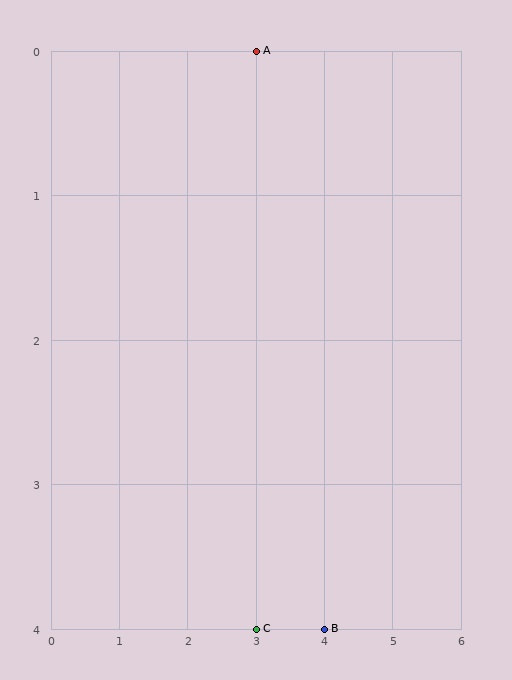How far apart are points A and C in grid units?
Points A and C are 4 rows apart.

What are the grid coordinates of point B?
Point B is at grid coordinates (4, 4).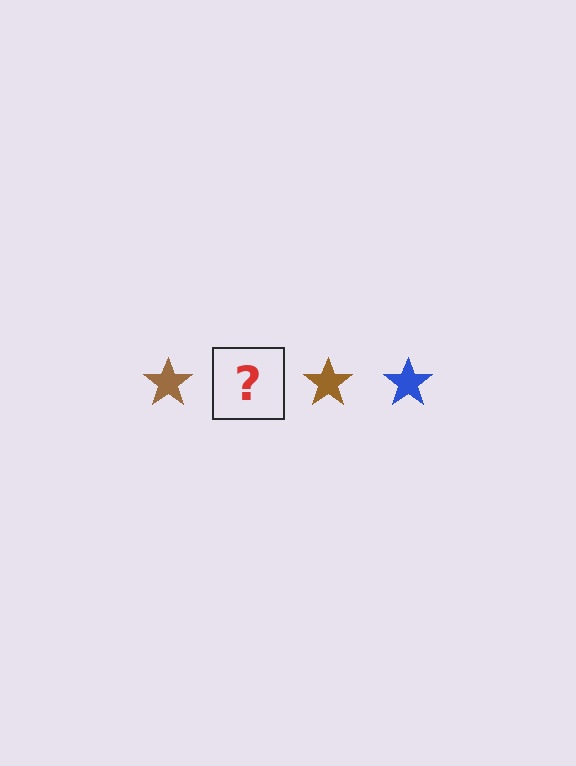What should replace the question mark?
The question mark should be replaced with a blue star.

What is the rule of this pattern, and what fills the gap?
The rule is that the pattern cycles through brown, blue stars. The gap should be filled with a blue star.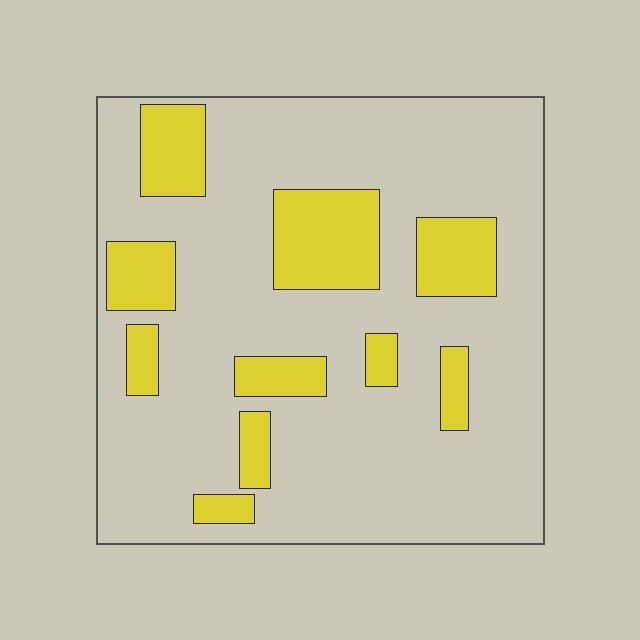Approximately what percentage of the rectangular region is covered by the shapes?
Approximately 20%.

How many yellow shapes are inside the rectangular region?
10.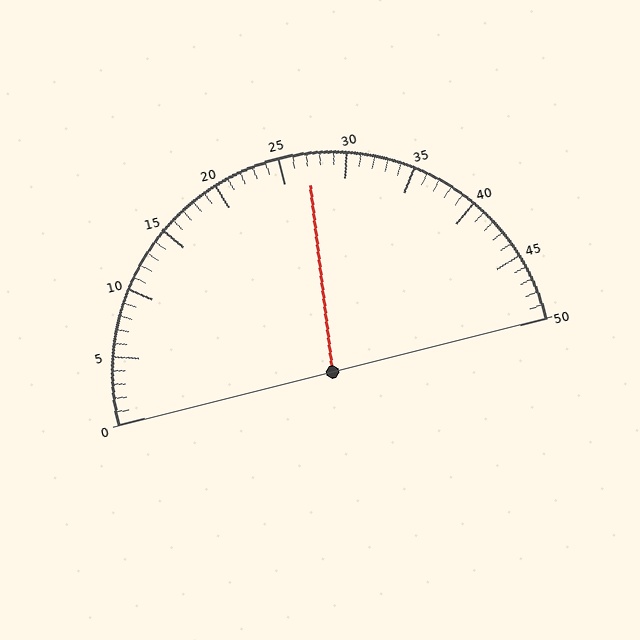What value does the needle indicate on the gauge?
The needle indicates approximately 27.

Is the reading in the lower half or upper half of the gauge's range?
The reading is in the upper half of the range (0 to 50).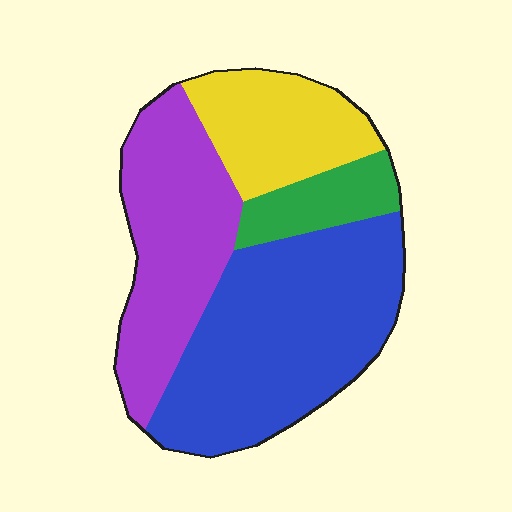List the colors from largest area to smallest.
From largest to smallest: blue, purple, yellow, green.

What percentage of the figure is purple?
Purple takes up between a quarter and a half of the figure.